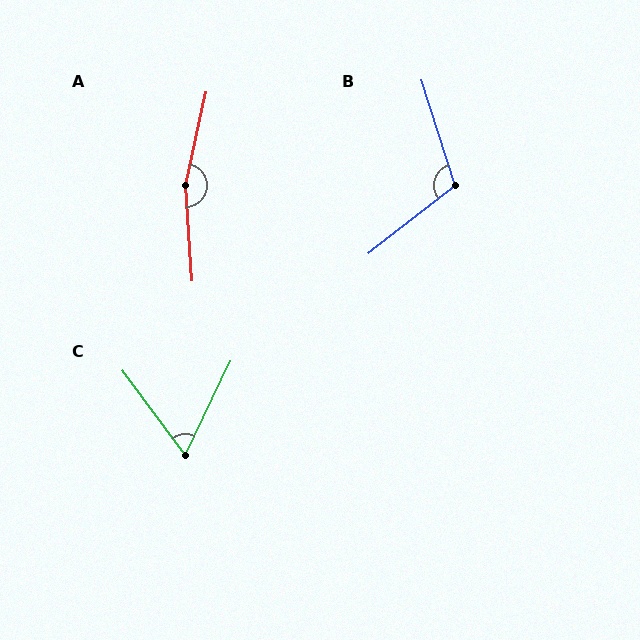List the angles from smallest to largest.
C (62°), B (110°), A (164°).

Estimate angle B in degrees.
Approximately 110 degrees.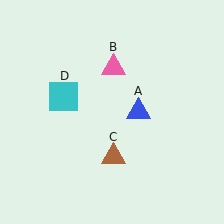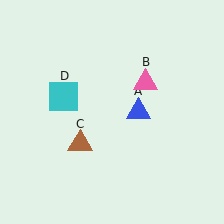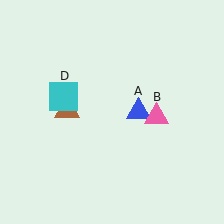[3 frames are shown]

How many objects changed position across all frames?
2 objects changed position: pink triangle (object B), brown triangle (object C).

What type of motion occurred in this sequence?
The pink triangle (object B), brown triangle (object C) rotated clockwise around the center of the scene.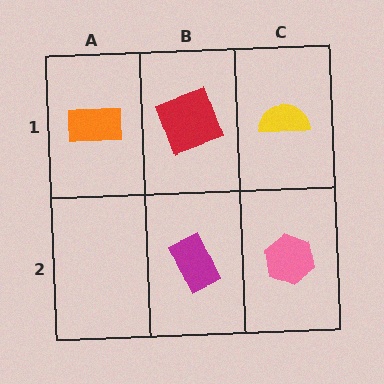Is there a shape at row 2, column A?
No, that cell is empty.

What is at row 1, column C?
A yellow semicircle.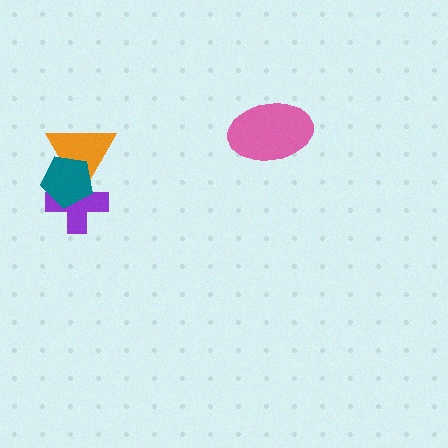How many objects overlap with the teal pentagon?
2 objects overlap with the teal pentagon.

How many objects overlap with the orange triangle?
2 objects overlap with the orange triangle.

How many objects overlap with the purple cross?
2 objects overlap with the purple cross.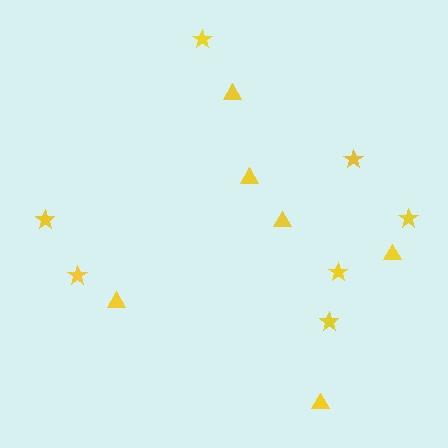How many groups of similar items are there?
There are 2 groups: one group of triangles (6) and one group of stars (7).